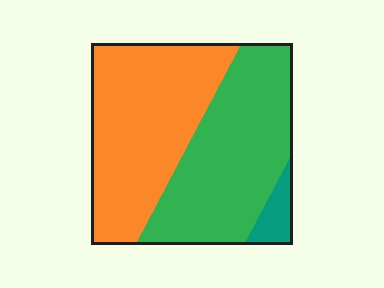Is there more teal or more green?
Green.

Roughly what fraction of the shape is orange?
Orange takes up about one half (1/2) of the shape.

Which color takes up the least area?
Teal, at roughly 5%.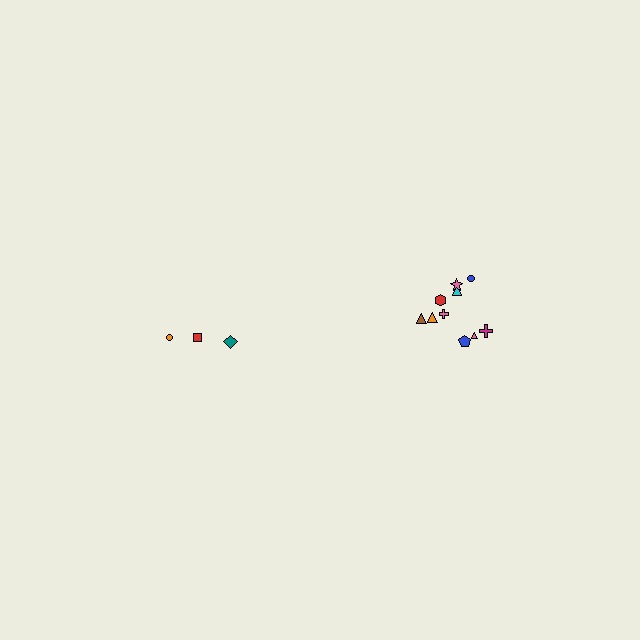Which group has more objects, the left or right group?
The right group.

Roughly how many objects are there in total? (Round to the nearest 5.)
Roughly 15 objects in total.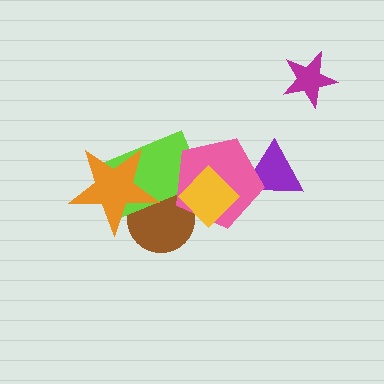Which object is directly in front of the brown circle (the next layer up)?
The lime rectangle is directly in front of the brown circle.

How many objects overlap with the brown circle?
4 objects overlap with the brown circle.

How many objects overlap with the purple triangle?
1 object overlaps with the purple triangle.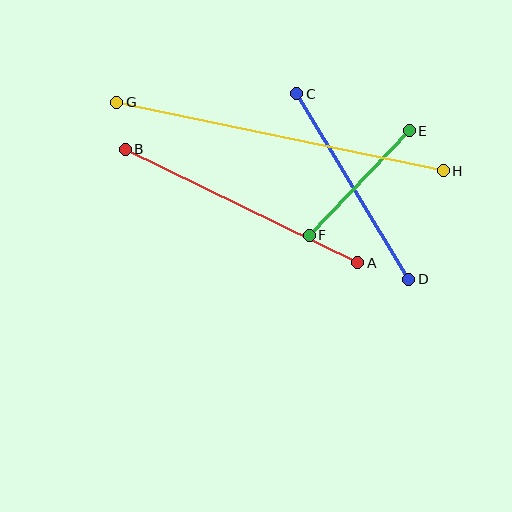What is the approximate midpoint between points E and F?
The midpoint is at approximately (359, 183) pixels.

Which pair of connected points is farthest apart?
Points G and H are farthest apart.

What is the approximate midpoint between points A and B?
The midpoint is at approximately (242, 206) pixels.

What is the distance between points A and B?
The distance is approximately 259 pixels.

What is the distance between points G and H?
The distance is approximately 334 pixels.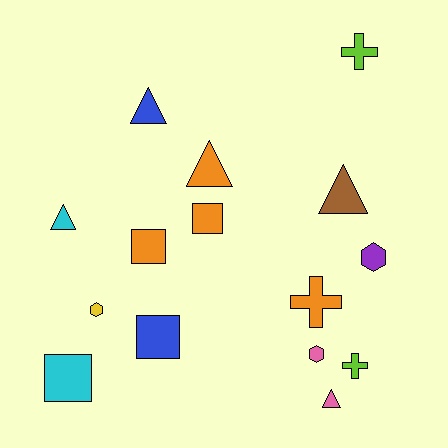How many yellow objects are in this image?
There is 1 yellow object.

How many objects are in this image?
There are 15 objects.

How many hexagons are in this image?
There are 3 hexagons.